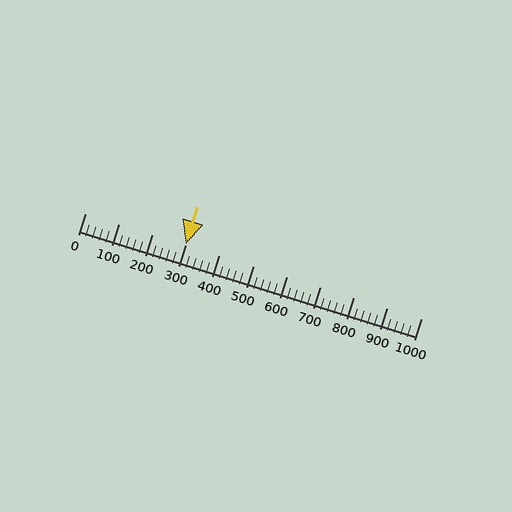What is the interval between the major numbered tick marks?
The major tick marks are spaced 100 units apart.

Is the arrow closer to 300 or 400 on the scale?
The arrow is closer to 300.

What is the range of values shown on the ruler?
The ruler shows values from 0 to 1000.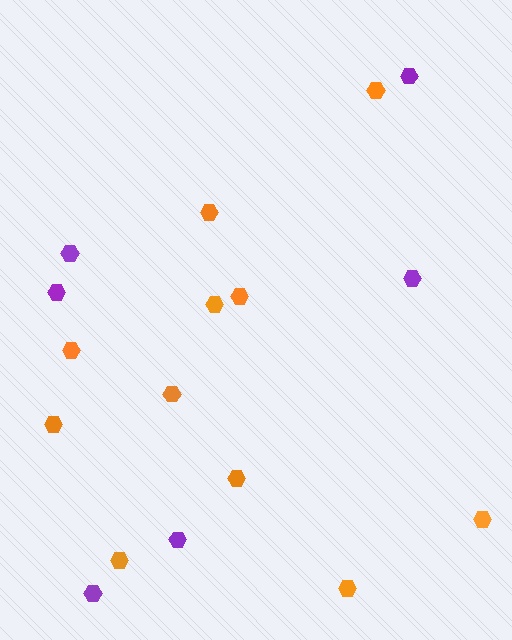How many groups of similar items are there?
There are 2 groups: one group of orange hexagons (11) and one group of purple hexagons (6).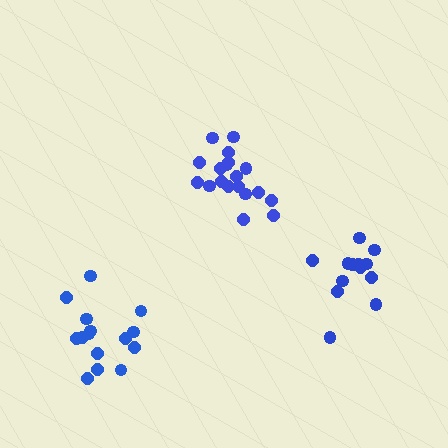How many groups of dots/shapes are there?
There are 3 groups.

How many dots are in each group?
Group 1: 19 dots, Group 2: 13 dots, Group 3: 15 dots (47 total).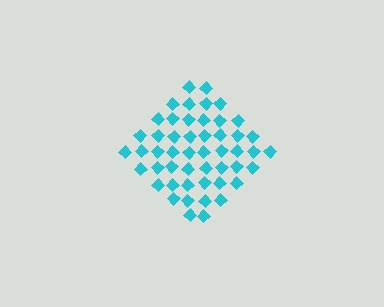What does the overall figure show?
The overall figure shows a diamond.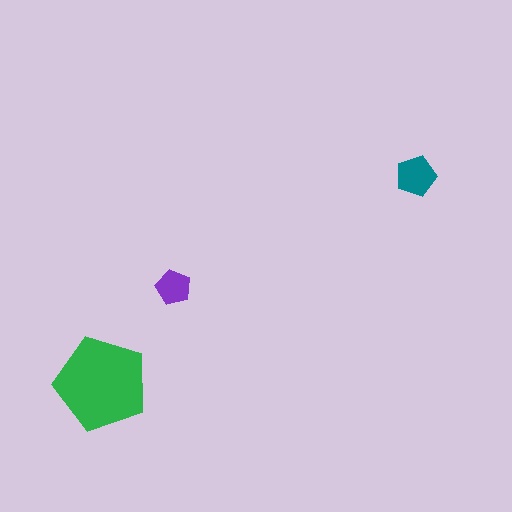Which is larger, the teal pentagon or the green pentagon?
The green one.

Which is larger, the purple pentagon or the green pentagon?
The green one.